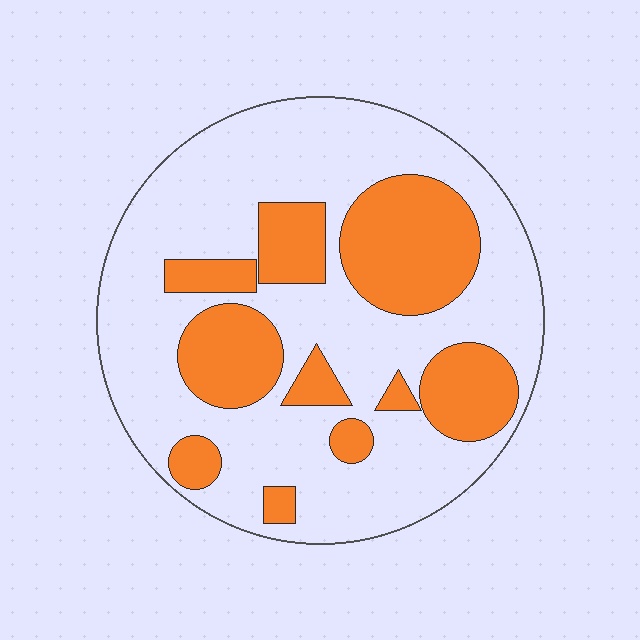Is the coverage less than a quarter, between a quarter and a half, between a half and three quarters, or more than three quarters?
Between a quarter and a half.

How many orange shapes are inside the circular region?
10.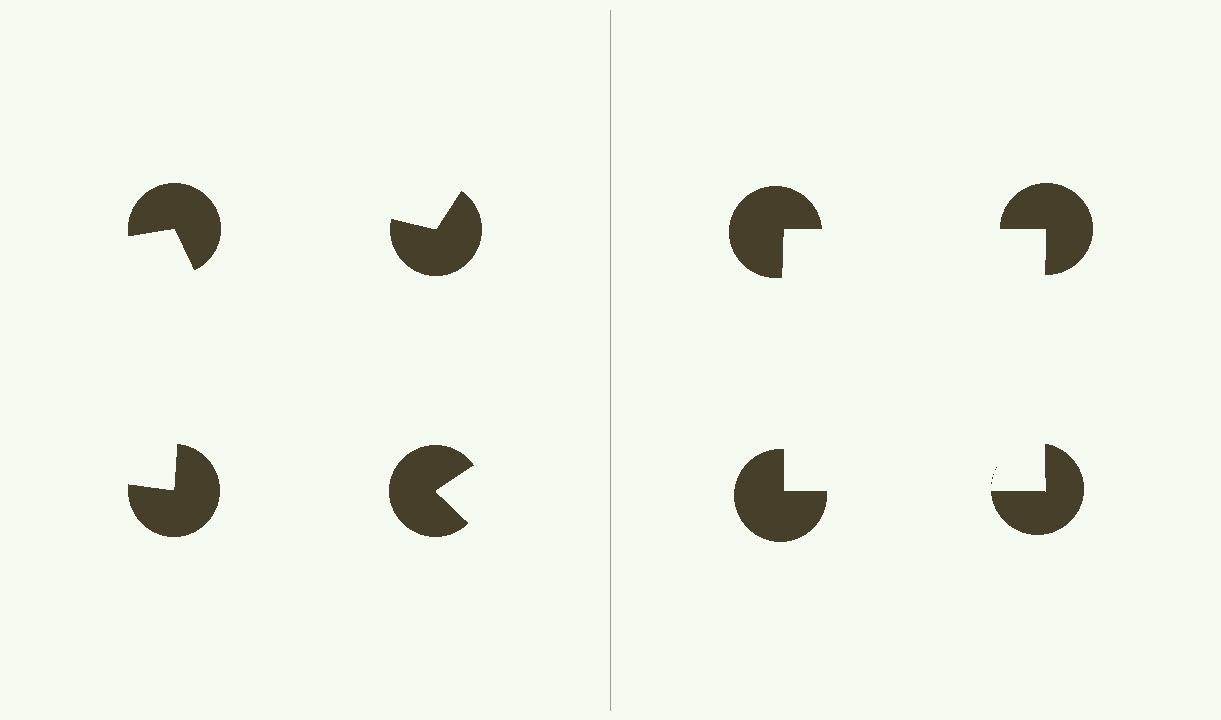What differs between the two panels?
The pac-man discs are positioned identically on both sides; only the wedge orientations differ. On the right they align to a square; on the left they are misaligned.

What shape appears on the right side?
An illusory square.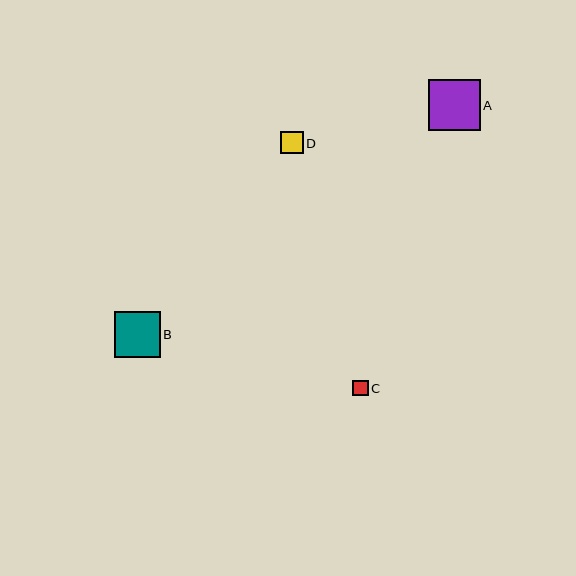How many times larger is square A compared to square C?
Square A is approximately 3.3 times the size of square C.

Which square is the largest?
Square A is the largest with a size of approximately 51 pixels.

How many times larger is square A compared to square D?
Square A is approximately 2.3 times the size of square D.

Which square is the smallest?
Square C is the smallest with a size of approximately 16 pixels.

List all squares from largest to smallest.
From largest to smallest: A, B, D, C.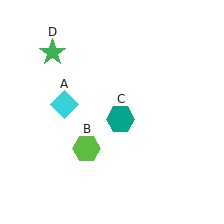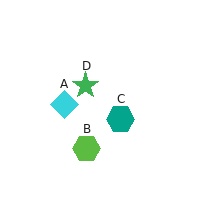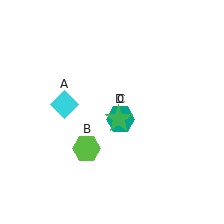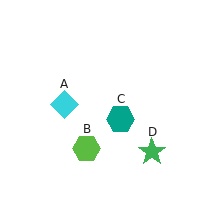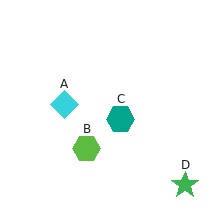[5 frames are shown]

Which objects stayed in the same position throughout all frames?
Cyan diamond (object A) and lime hexagon (object B) and teal hexagon (object C) remained stationary.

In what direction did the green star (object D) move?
The green star (object D) moved down and to the right.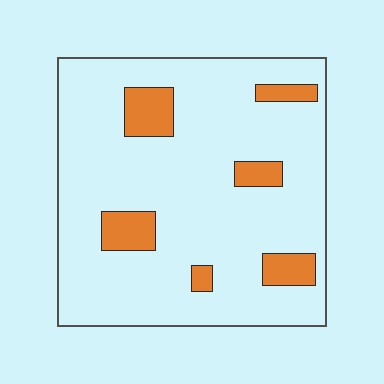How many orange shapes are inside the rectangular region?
6.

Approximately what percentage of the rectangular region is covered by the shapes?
Approximately 15%.